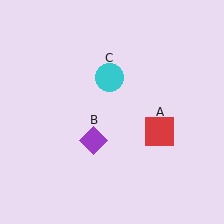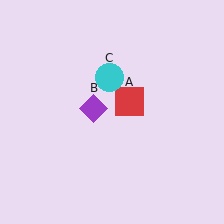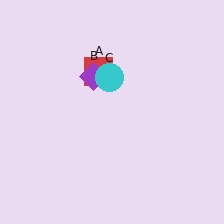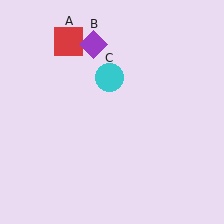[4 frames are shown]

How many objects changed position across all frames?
2 objects changed position: red square (object A), purple diamond (object B).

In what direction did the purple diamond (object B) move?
The purple diamond (object B) moved up.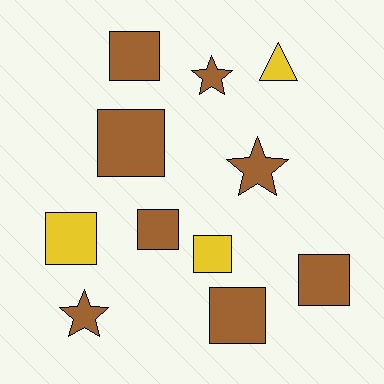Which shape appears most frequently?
Square, with 7 objects.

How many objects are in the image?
There are 11 objects.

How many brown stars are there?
There are 3 brown stars.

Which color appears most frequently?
Brown, with 8 objects.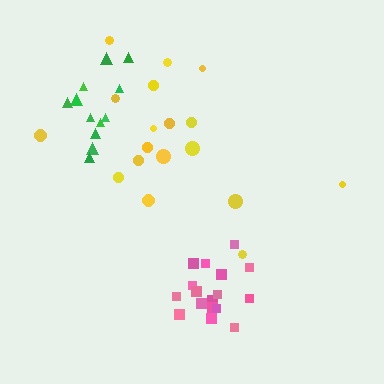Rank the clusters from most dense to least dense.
pink, green, yellow.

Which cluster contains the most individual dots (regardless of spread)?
Yellow (18).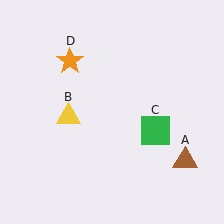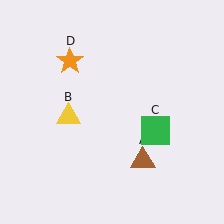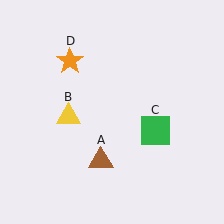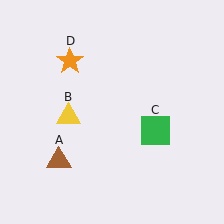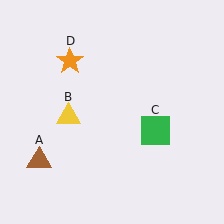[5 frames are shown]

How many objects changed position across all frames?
1 object changed position: brown triangle (object A).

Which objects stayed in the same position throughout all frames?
Yellow triangle (object B) and green square (object C) and orange star (object D) remained stationary.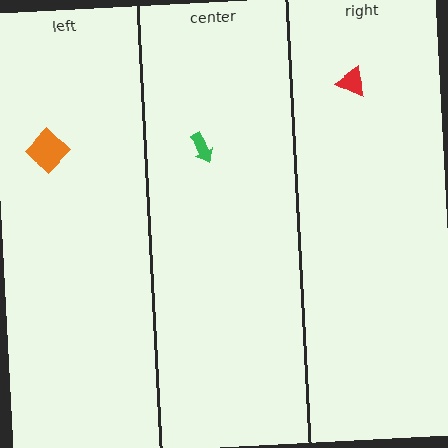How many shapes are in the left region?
1.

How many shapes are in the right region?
1.